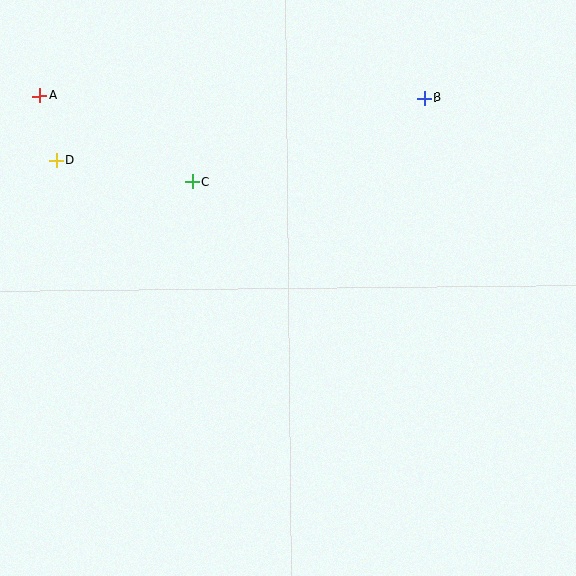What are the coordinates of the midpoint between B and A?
The midpoint between B and A is at (232, 97).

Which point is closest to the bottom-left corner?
Point D is closest to the bottom-left corner.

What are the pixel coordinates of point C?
Point C is at (192, 182).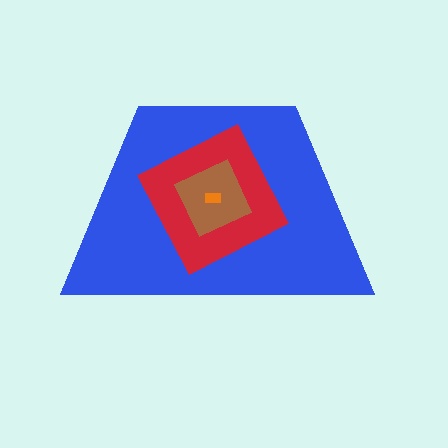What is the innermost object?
The orange rectangle.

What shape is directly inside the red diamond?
The brown square.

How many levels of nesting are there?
4.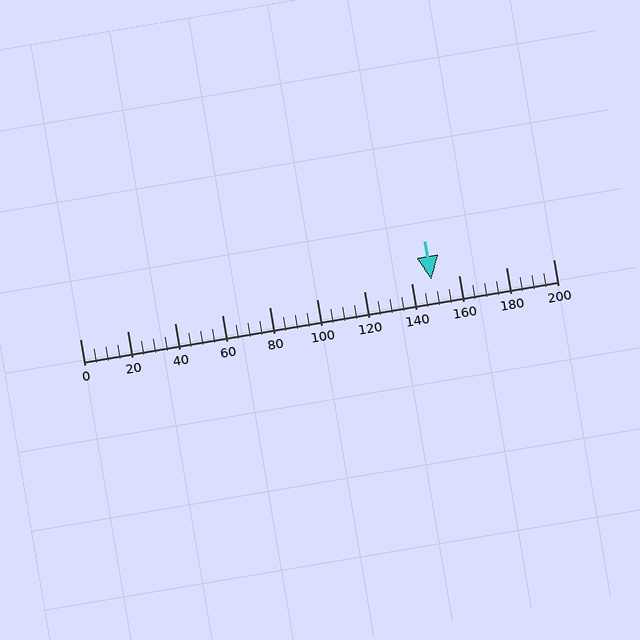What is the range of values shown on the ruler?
The ruler shows values from 0 to 200.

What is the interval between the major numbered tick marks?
The major tick marks are spaced 20 units apart.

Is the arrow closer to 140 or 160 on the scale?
The arrow is closer to 140.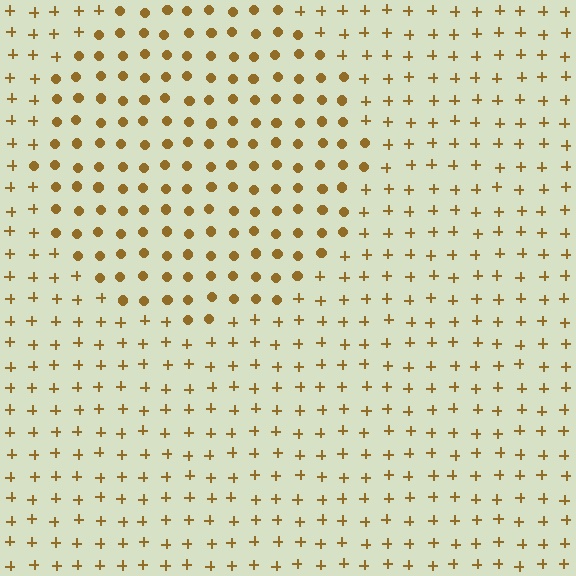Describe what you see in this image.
The image is filled with small brown elements arranged in a uniform grid. A circle-shaped region contains circles, while the surrounding area contains plus signs. The boundary is defined purely by the change in element shape.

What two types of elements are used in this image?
The image uses circles inside the circle region and plus signs outside it.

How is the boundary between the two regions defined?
The boundary is defined by a change in element shape: circles inside vs. plus signs outside. All elements share the same color and spacing.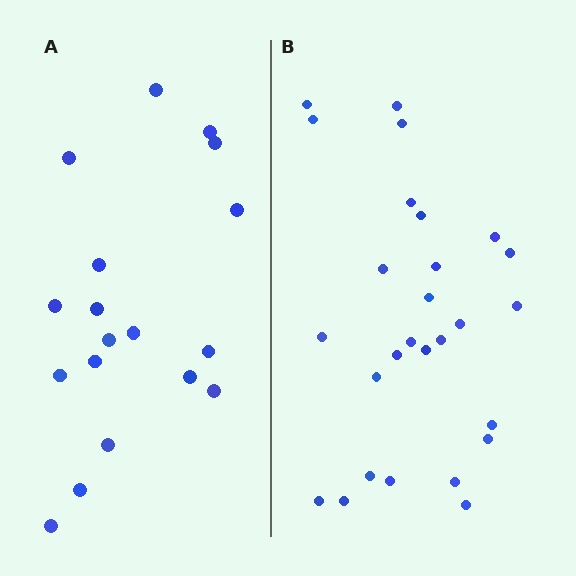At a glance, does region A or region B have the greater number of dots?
Region B (the right region) has more dots.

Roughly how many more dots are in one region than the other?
Region B has roughly 8 or so more dots than region A.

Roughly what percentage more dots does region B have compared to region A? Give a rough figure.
About 50% more.